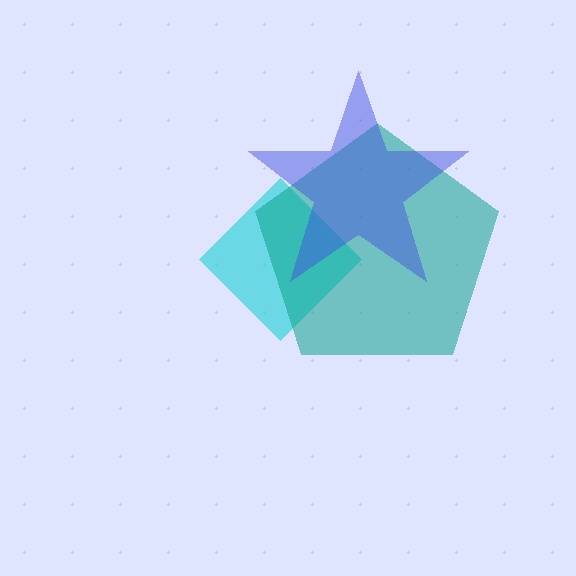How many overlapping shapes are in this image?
There are 3 overlapping shapes in the image.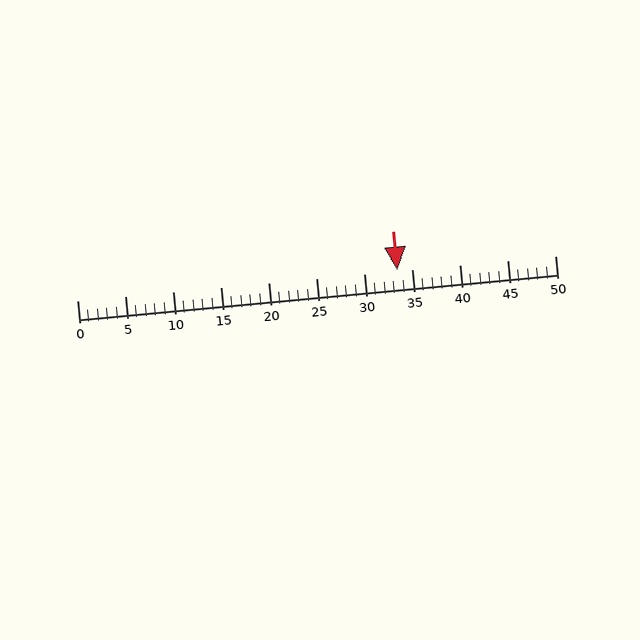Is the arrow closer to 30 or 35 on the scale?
The arrow is closer to 35.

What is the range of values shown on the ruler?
The ruler shows values from 0 to 50.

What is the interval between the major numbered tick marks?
The major tick marks are spaced 5 units apart.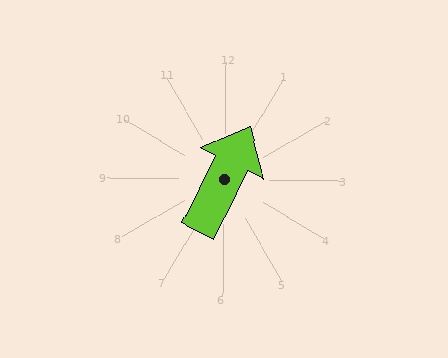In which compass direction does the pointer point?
Northeast.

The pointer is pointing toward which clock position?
Roughly 1 o'clock.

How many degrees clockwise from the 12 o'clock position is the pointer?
Approximately 26 degrees.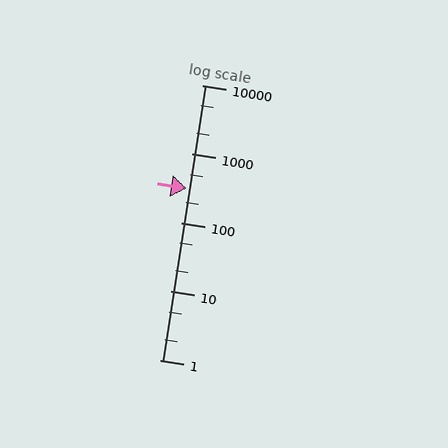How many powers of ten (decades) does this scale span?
The scale spans 4 decades, from 1 to 10000.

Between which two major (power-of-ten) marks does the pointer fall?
The pointer is between 100 and 1000.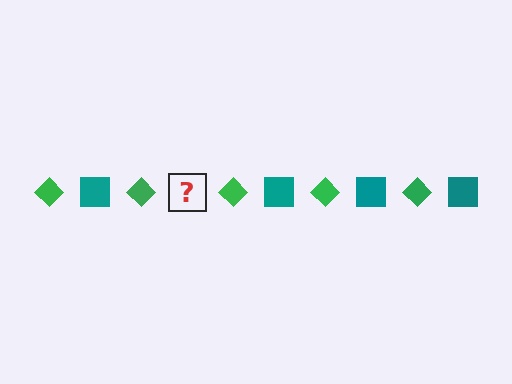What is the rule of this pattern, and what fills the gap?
The rule is that the pattern alternates between green diamond and teal square. The gap should be filled with a teal square.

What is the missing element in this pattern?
The missing element is a teal square.